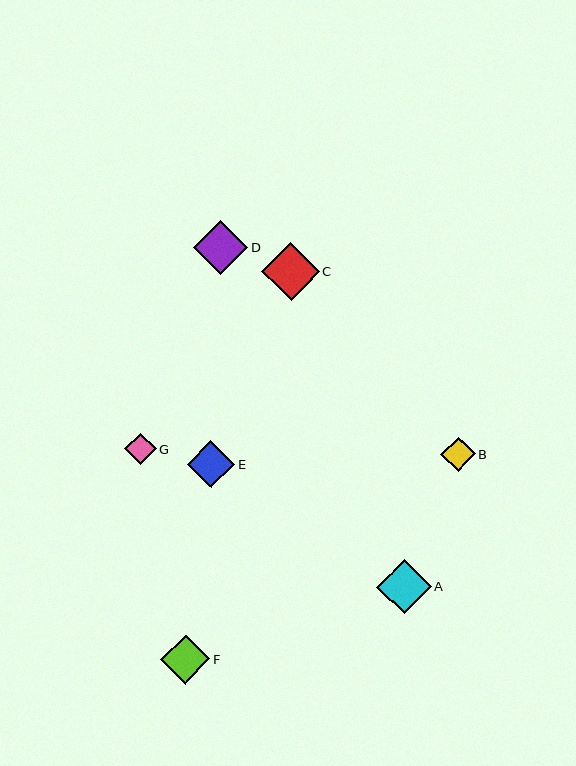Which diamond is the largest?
Diamond C is the largest with a size of approximately 57 pixels.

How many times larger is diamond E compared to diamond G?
Diamond E is approximately 1.5 times the size of diamond G.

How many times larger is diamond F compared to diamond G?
Diamond F is approximately 1.6 times the size of diamond G.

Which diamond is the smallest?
Diamond G is the smallest with a size of approximately 31 pixels.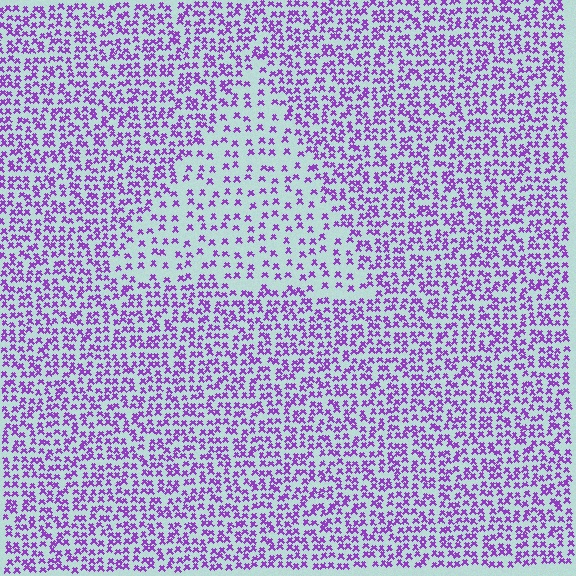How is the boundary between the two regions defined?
The boundary is defined by a change in element density (approximately 2.1x ratio). All elements are the same color, size, and shape.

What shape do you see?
I see a triangle.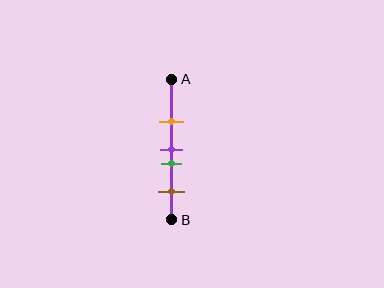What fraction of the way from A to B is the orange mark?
The orange mark is approximately 30% (0.3) of the way from A to B.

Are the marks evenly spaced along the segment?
No, the marks are not evenly spaced.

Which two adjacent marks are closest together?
The purple and green marks are the closest adjacent pair.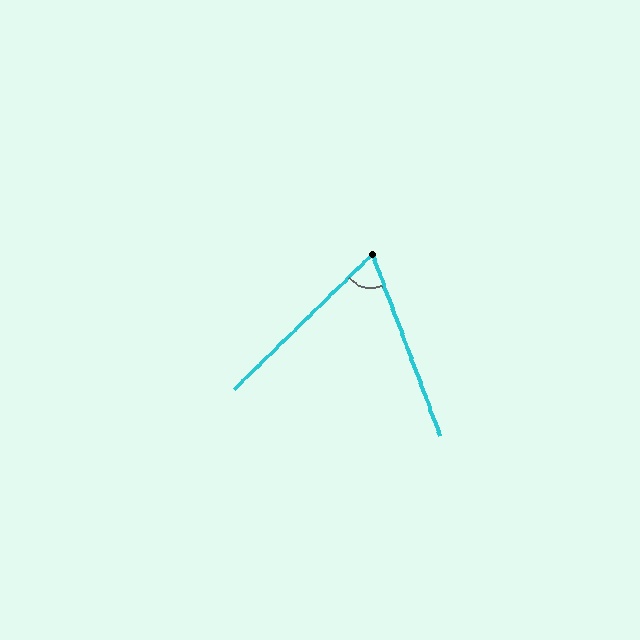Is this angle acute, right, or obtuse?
It is acute.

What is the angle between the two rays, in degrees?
Approximately 66 degrees.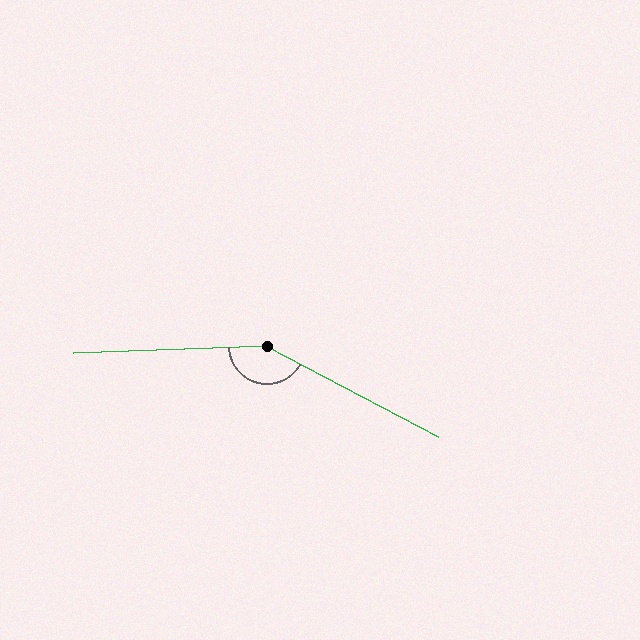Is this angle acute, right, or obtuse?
It is obtuse.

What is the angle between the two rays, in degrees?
Approximately 150 degrees.